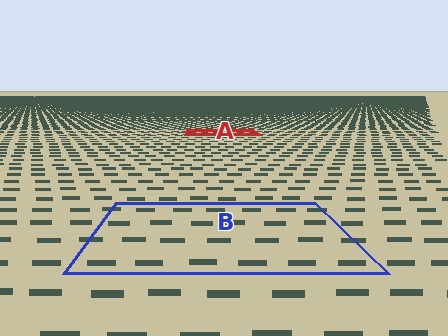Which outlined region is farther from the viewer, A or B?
Region A is farther from the viewer — the texture elements inside it appear smaller and more densely packed.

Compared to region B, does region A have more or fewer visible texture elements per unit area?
Region A has more texture elements per unit area — they are packed more densely because it is farther away.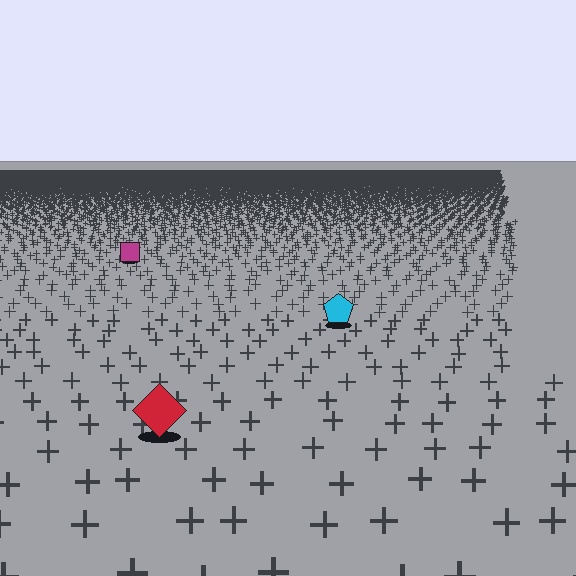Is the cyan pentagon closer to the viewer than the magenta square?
Yes. The cyan pentagon is closer — you can tell from the texture gradient: the ground texture is coarser near it.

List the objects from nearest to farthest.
From nearest to farthest: the red diamond, the cyan pentagon, the magenta square.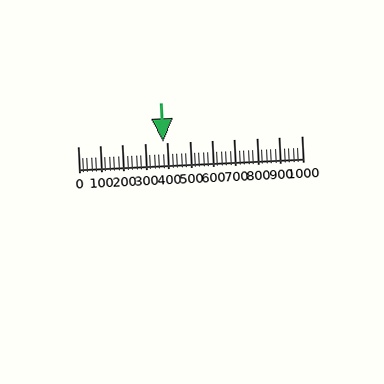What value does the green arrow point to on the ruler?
The green arrow points to approximately 380.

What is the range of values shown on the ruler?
The ruler shows values from 0 to 1000.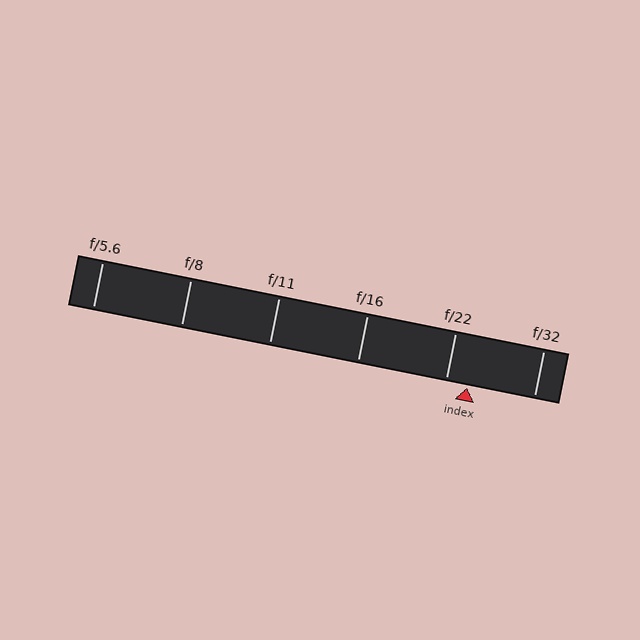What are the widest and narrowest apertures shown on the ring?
The widest aperture shown is f/5.6 and the narrowest is f/32.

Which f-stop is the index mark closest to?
The index mark is closest to f/22.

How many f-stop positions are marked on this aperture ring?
There are 6 f-stop positions marked.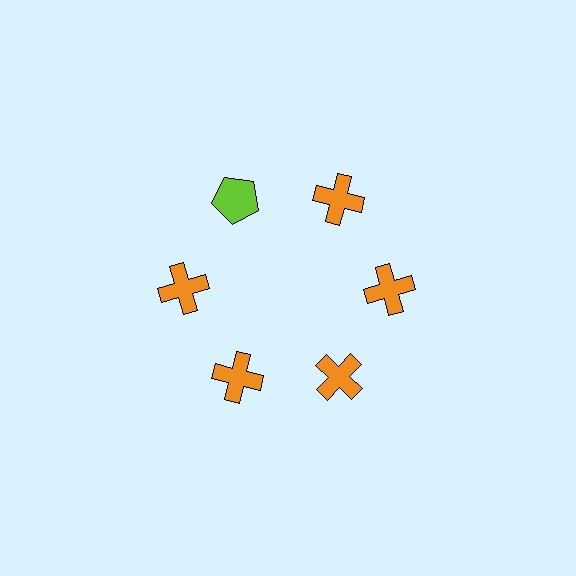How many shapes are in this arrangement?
There are 6 shapes arranged in a ring pattern.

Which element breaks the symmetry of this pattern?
The lime pentagon at roughly the 11 o'clock position breaks the symmetry. All other shapes are orange crosses.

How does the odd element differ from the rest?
It differs in both color (lime instead of orange) and shape (pentagon instead of cross).